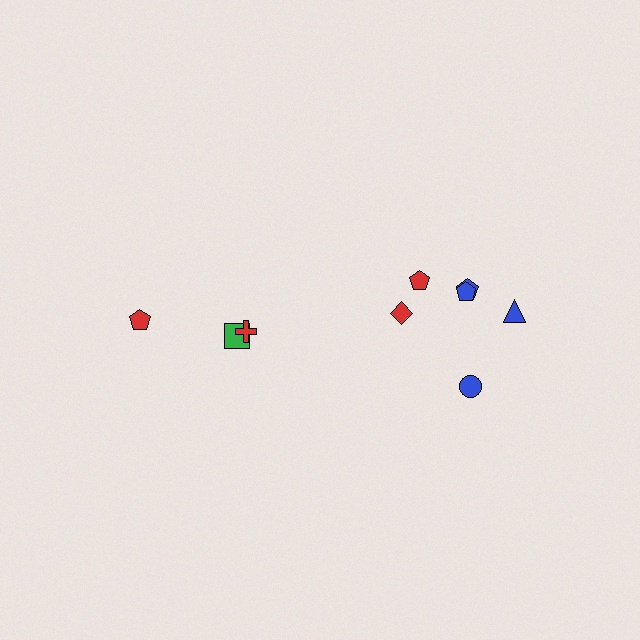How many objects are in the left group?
There are 3 objects.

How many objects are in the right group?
There are 6 objects.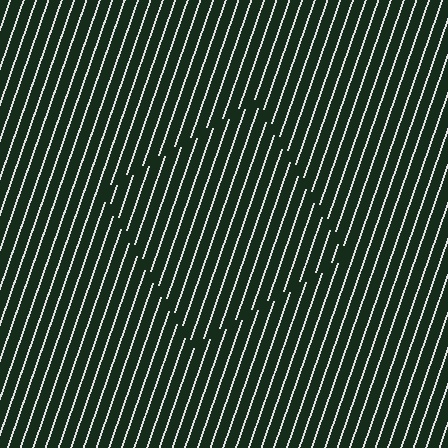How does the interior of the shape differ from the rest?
The interior of the shape contains the same grating, shifted by half a period — the contour is defined by the phase discontinuity where line-ends from the inner and outer gratings abut.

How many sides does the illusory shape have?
4 sides — the line-ends trace a square.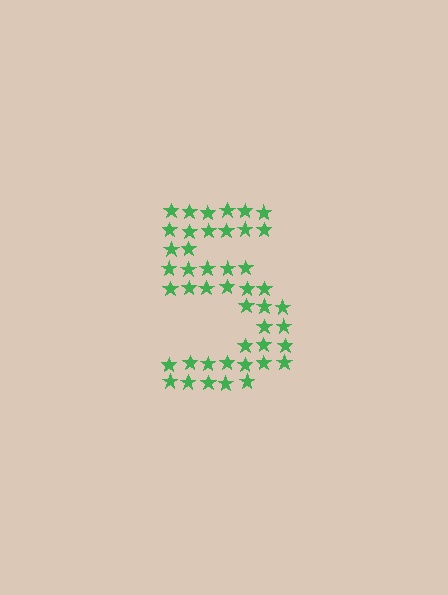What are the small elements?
The small elements are stars.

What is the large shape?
The large shape is the digit 5.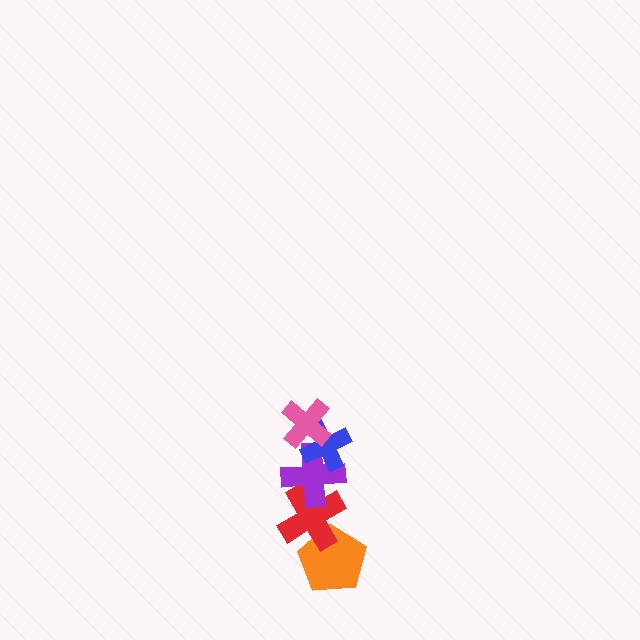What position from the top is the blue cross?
The blue cross is 2nd from the top.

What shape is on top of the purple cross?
The blue cross is on top of the purple cross.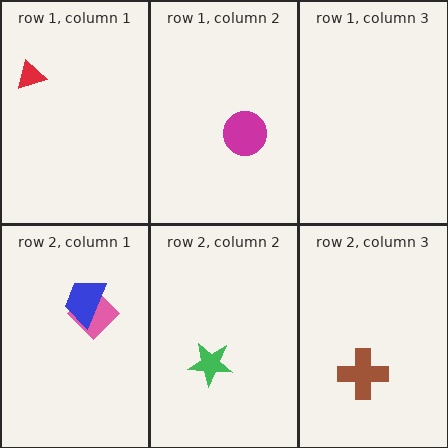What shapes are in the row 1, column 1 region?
The red triangle.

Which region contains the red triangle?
The row 1, column 1 region.